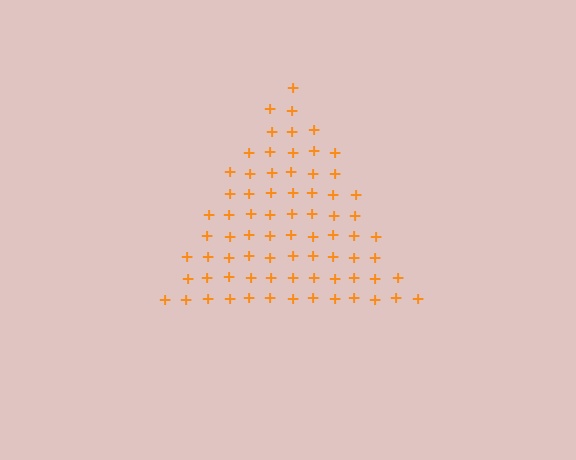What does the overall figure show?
The overall figure shows a triangle.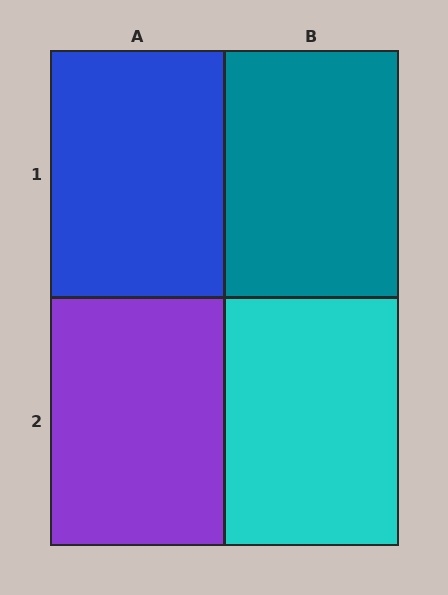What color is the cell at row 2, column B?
Cyan.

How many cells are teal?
1 cell is teal.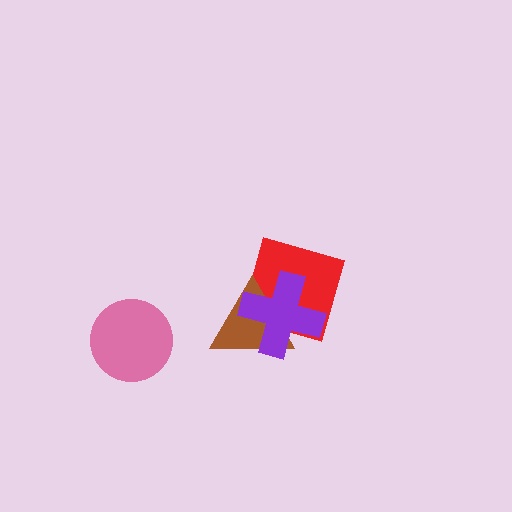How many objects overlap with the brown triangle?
2 objects overlap with the brown triangle.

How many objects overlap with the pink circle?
0 objects overlap with the pink circle.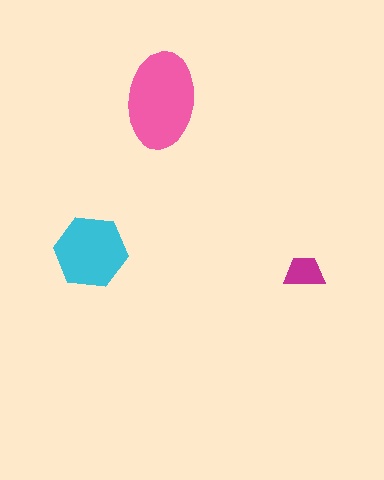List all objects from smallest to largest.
The magenta trapezoid, the cyan hexagon, the pink ellipse.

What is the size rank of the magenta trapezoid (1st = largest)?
3rd.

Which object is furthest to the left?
The cyan hexagon is leftmost.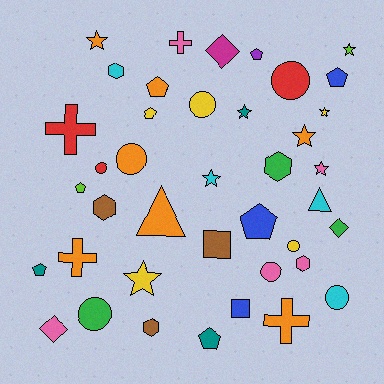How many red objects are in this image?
There are 3 red objects.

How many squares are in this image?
There are 2 squares.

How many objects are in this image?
There are 40 objects.